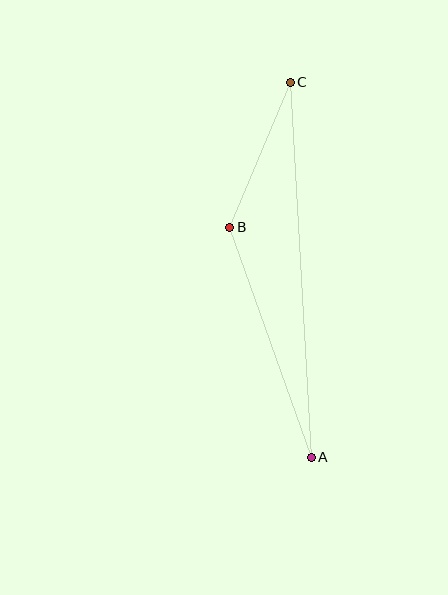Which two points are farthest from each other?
Points A and C are farthest from each other.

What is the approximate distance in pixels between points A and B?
The distance between A and B is approximately 244 pixels.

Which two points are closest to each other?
Points B and C are closest to each other.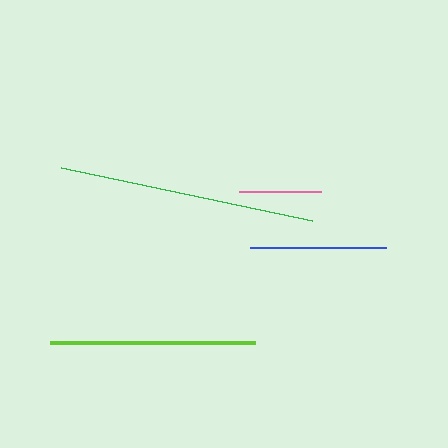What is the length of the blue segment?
The blue segment is approximately 136 pixels long.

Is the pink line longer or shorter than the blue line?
The blue line is longer than the pink line.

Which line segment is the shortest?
The pink line is the shortest at approximately 81 pixels.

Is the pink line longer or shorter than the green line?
The green line is longer than the pink line.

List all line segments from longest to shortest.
From longest to shortest: green, lime, blue, pink.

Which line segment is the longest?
The green line is the longest at approximately 256 pixels.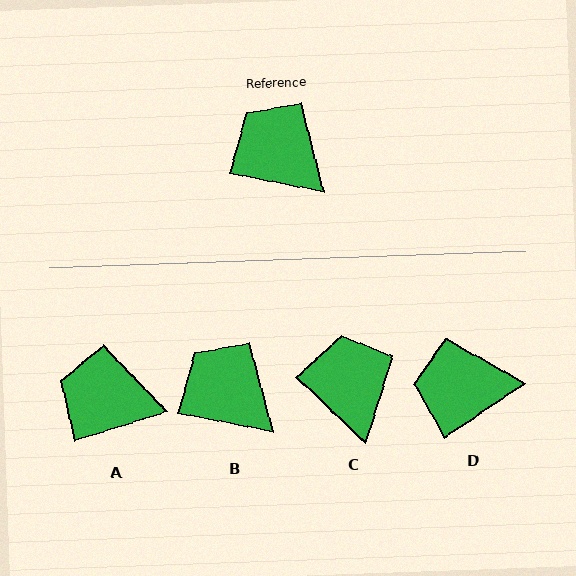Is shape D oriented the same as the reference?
No, it is off by about 45 degrees.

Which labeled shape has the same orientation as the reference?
B.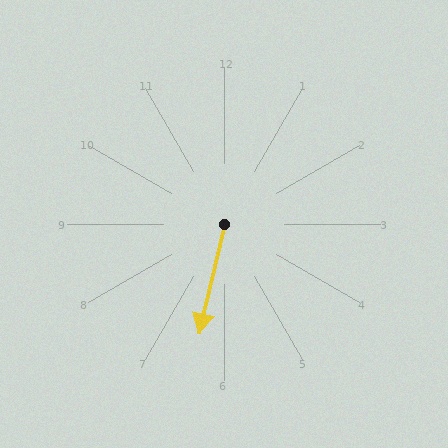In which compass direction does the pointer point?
South.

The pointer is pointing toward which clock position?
Roughly 6 o'clock.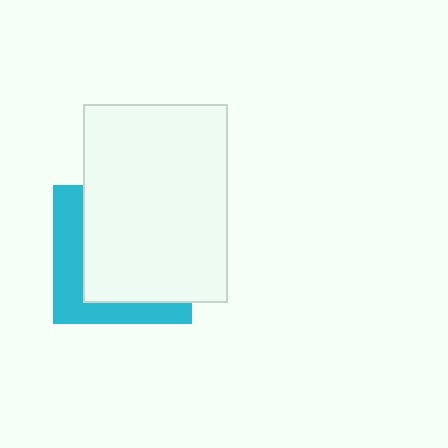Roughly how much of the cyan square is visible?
A small part of it is visible (roughly 33%).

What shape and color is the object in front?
The object in front is a white rectangle.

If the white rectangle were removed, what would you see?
You would see the complete cyan square.